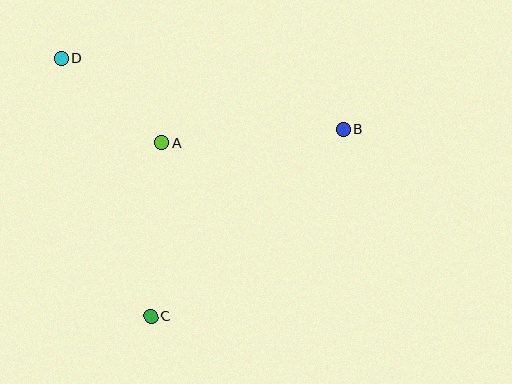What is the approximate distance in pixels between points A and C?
The distance between A and C is approximately 174 pixels.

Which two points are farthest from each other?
Points B and D are farthest from each other.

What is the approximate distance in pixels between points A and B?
The distance between A and B is approximately 182 pixels.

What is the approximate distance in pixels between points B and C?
The distance between B and C is approximately 269 pixels.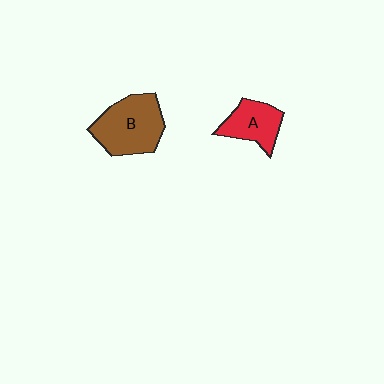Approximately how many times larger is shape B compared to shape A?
Approximately 1.6 times.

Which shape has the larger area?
Shape B (brown).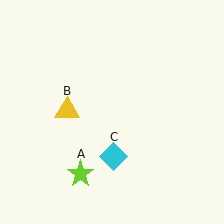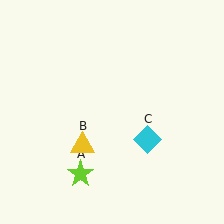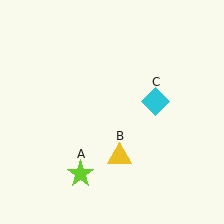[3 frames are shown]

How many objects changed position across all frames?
2 objects changed position: yellow triangle (object B), cyan diamond (object C).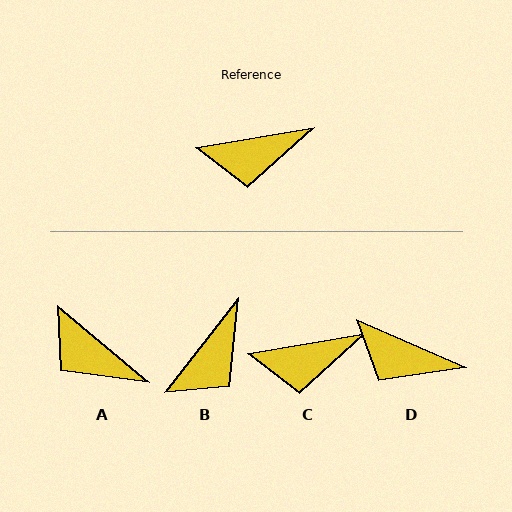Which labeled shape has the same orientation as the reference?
C.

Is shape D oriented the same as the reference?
No, it is off by about 33 degrees.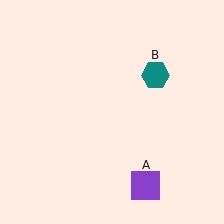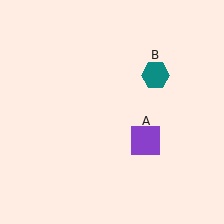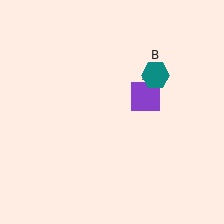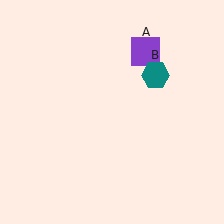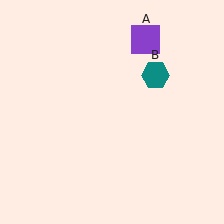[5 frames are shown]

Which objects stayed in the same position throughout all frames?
Teal hexagon (object B) remained stationary.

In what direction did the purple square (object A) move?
The purple square (object A) moved up.